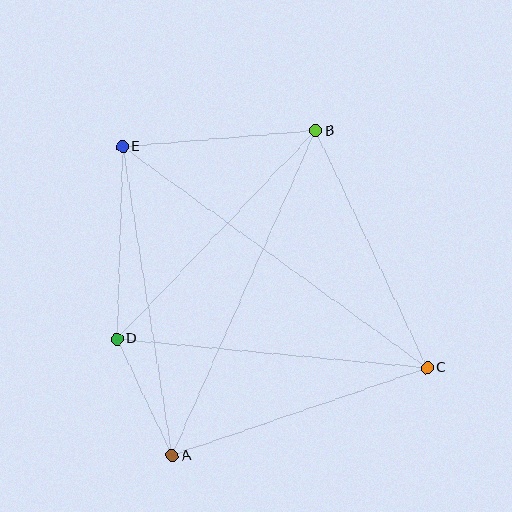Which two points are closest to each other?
Points A and D are closest to each other.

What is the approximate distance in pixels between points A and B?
The distance between A and B is approximately 355 pixels.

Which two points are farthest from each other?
Points C and E are farthest from each other.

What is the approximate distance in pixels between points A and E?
The distance between A and E is approximately 313 pixels.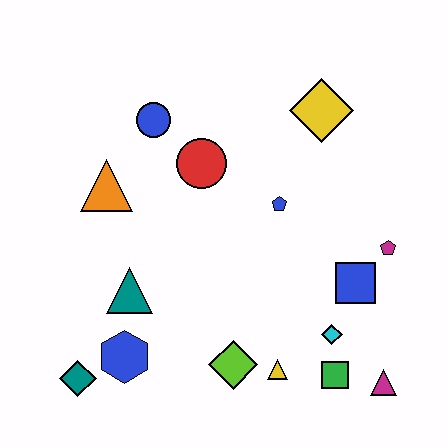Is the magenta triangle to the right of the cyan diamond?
Yes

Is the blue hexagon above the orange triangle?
No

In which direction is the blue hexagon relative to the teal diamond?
The blue hexagon is to the right of the teal diamond.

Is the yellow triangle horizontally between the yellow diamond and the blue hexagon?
Yes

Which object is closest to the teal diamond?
The blue hexagon is closest to the teal diamond.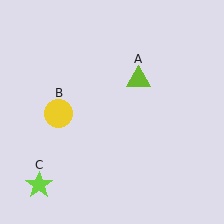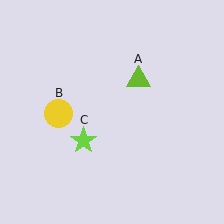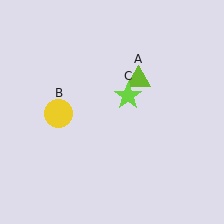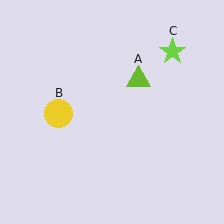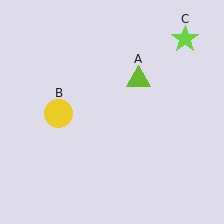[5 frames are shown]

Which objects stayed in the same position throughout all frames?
Lime triangle (object A) and yellow circle (object B) remained stationary.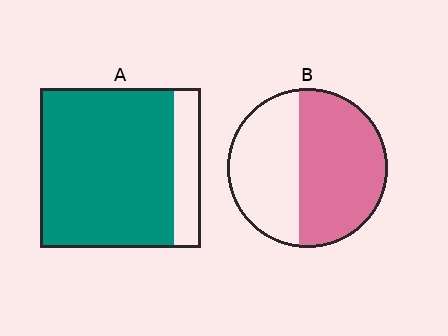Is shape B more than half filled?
Yes.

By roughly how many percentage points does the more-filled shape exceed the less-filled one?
By roughly 25 percentage points (A over B).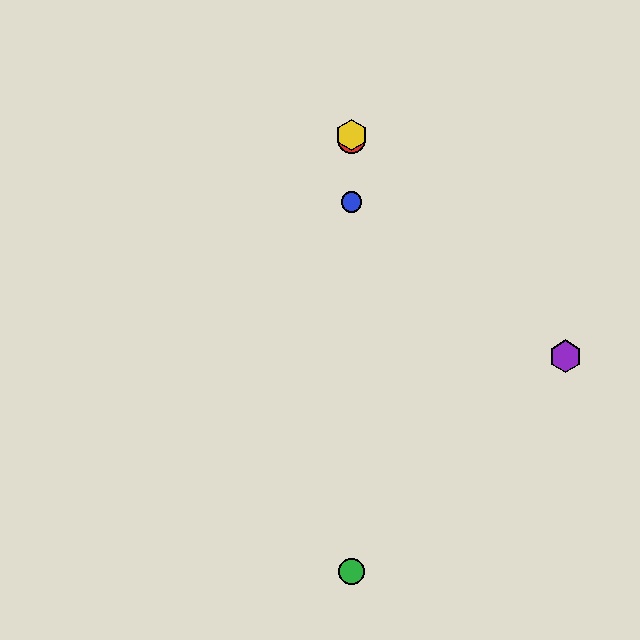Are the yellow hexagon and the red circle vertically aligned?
Yes, both are at x≈351.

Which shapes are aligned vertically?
The red circle, the blue circle, the green circle, the yellow hexagon are aligned vertically.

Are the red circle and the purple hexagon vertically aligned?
No, the red circle is at x≈351 and the purple hexagon is at x≈566.